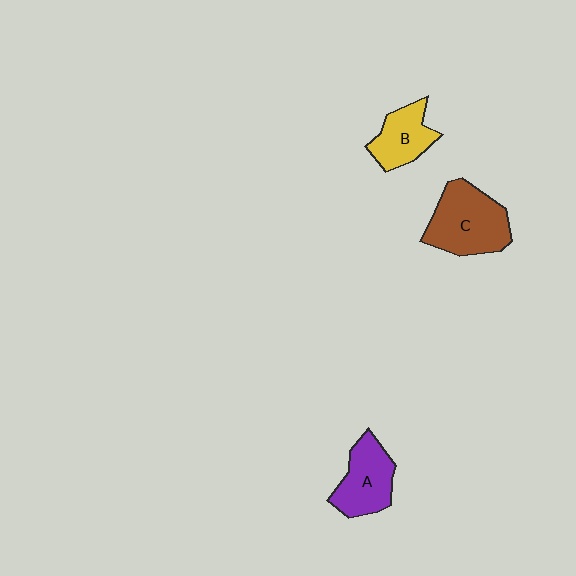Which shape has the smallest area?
Shape B (yellow).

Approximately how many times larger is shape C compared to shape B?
Approximately 1.6 times.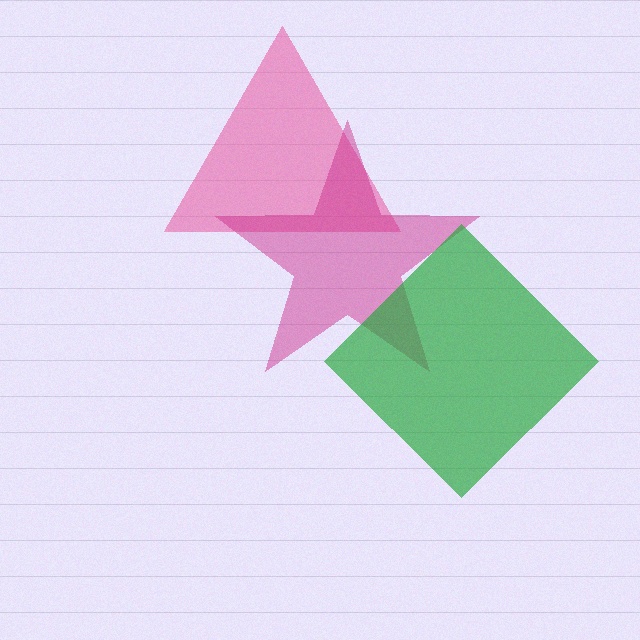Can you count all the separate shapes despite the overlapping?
Yes, there are 3 separate shapes.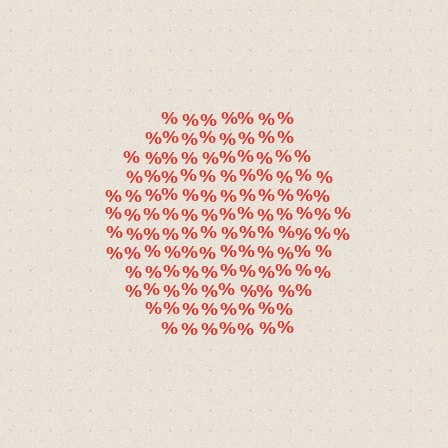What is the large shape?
The large shape is a hexagon.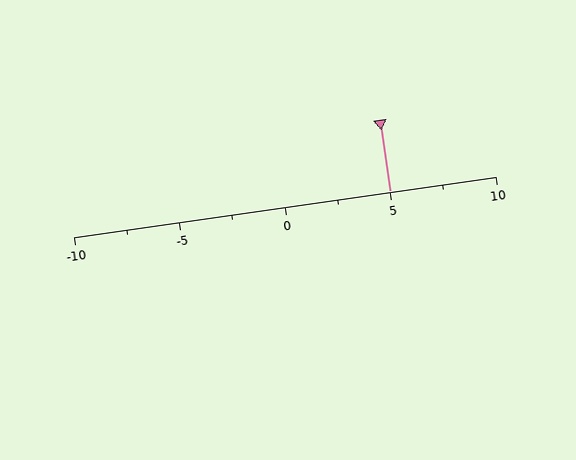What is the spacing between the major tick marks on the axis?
The major ticks are spaced 5 apart.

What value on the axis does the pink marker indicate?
The marker indicates approximately 5.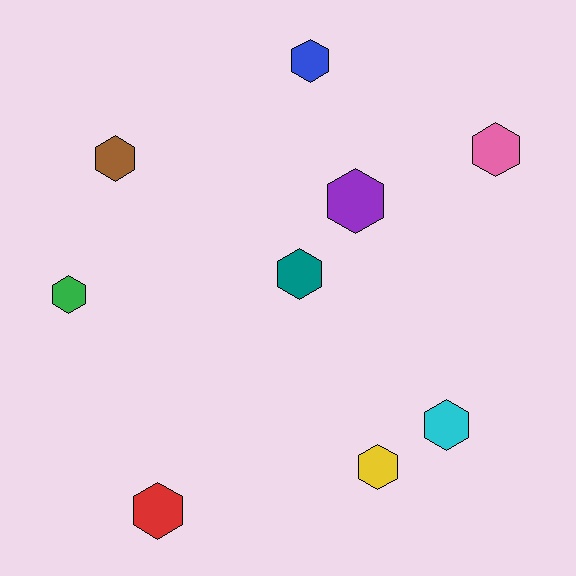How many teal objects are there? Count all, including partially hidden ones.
There is 1 teal object.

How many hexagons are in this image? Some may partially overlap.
There are 9 hexagons.